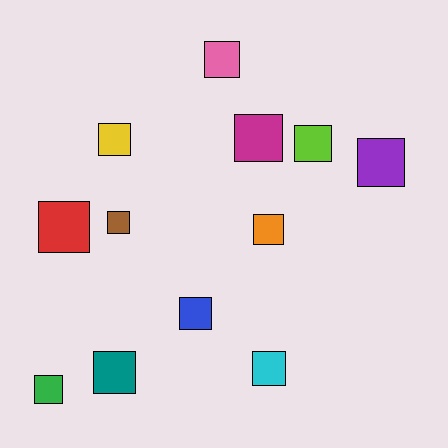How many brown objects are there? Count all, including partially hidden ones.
There is 1 brown object.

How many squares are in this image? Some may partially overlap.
There are 12 squares.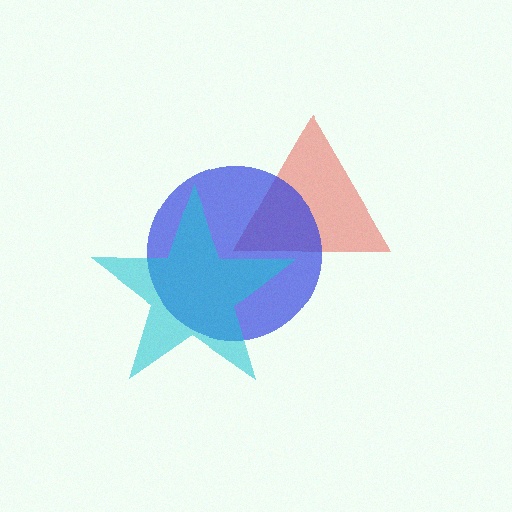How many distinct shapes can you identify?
There are 3 distinct shapes: a red triangle, a blue circle, a cyan star.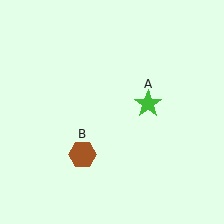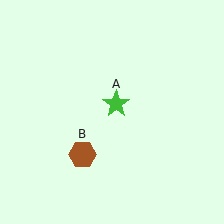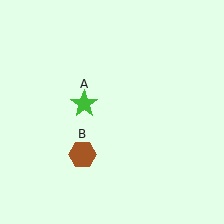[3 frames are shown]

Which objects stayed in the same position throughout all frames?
Brown hexagon (object B) remained stationary.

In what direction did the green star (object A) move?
The green star (object A) moved left.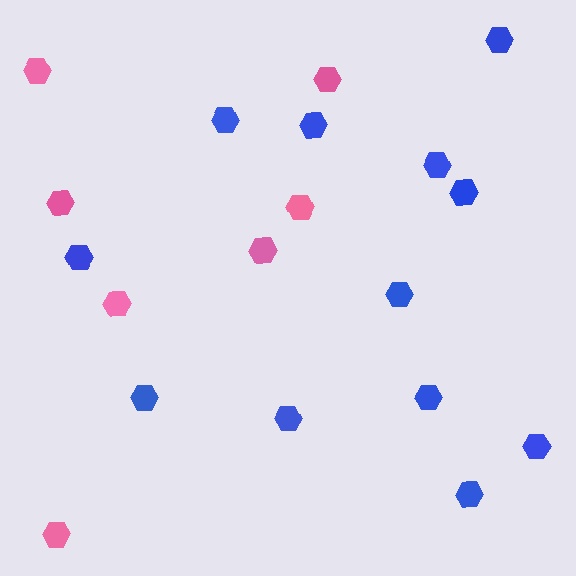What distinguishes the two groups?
There are 2 groups: one group of pink hexagons (7) and one group of blue hexagons (12).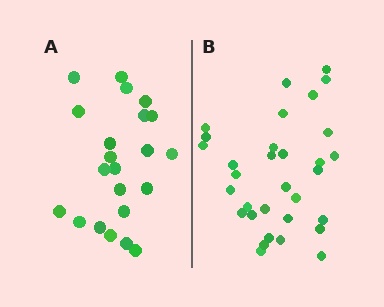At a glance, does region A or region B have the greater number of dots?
Region B (the right region) has more dots.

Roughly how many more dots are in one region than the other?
Region B has roughly 10 or so more dots than region A.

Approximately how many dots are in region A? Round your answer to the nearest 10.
About 20 dots. (The exact count is 22, which rounds to 20.)